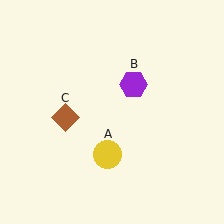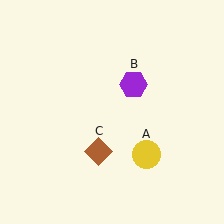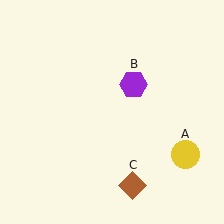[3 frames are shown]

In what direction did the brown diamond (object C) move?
The brown diamond (object C) moved down and to the right.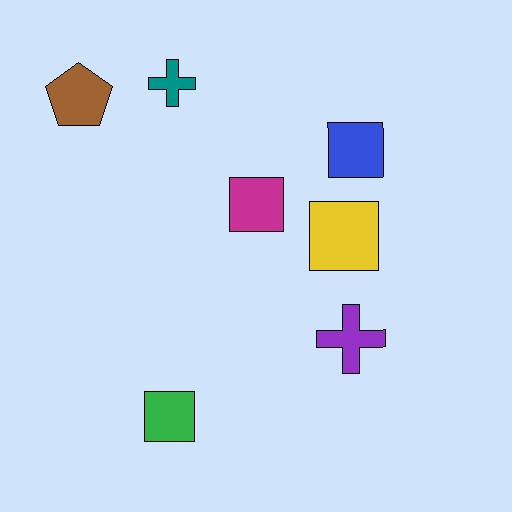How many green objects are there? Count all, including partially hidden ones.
There is 1 green object.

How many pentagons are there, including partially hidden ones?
There is 1 pentagon.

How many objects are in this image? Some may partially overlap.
There are 7 objects.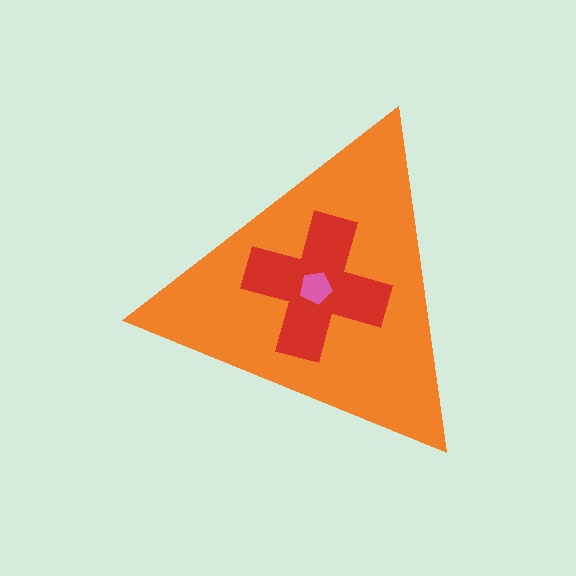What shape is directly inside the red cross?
The pink pentagon.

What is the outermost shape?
The orange triangle.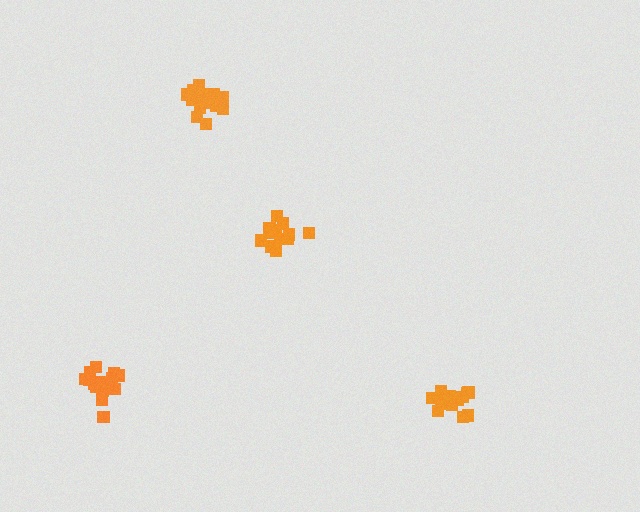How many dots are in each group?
Group 1: 15 dots, Group 2: 20 dots, Group 3: 14 dots, Group 4: 14 dots (63 total).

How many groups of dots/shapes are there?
There are 4 groups.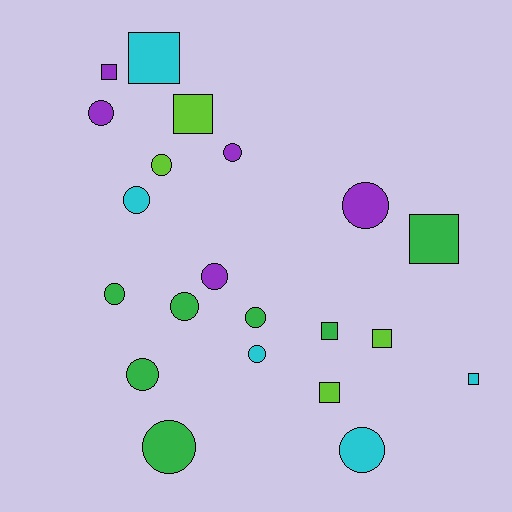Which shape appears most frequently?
Circle, with 13 objects.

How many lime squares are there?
There are 3 lime squares.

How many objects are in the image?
There are 21 objects.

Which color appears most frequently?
Green, with 7 objects.